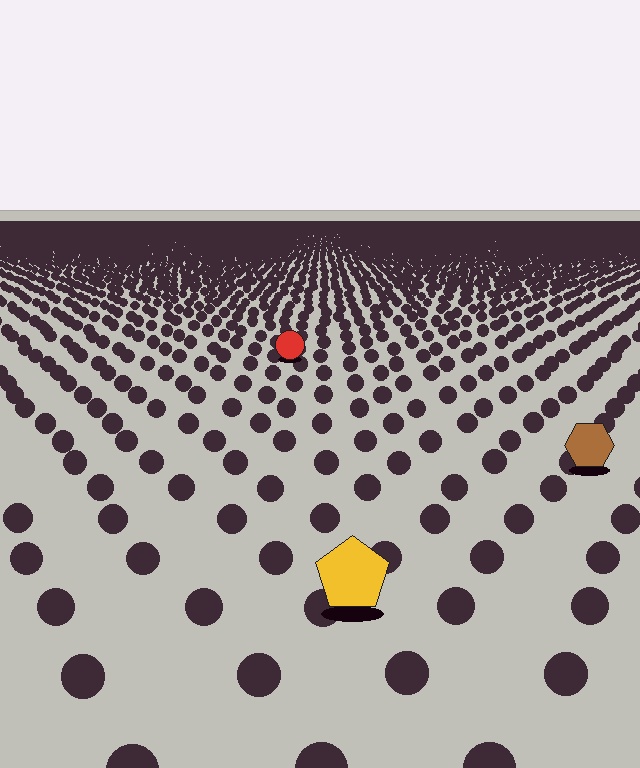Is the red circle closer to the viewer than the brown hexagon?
No. The brown hexagon is closer — you can tell from the texture gradient: the ground texture is coarser near it.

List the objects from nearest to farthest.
From nearest to farthest: the yellow pentagon, the brown hexagon, the red circle.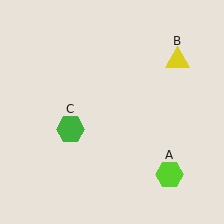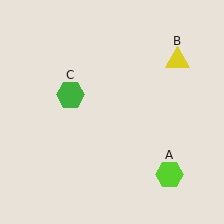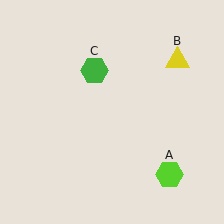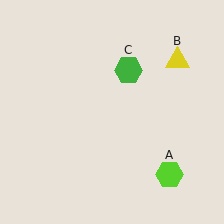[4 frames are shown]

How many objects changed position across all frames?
1 object changed position: green hexagon (object C).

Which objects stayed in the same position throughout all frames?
Lime hexagon (object A) and yellow triangle (object B) remained stationary.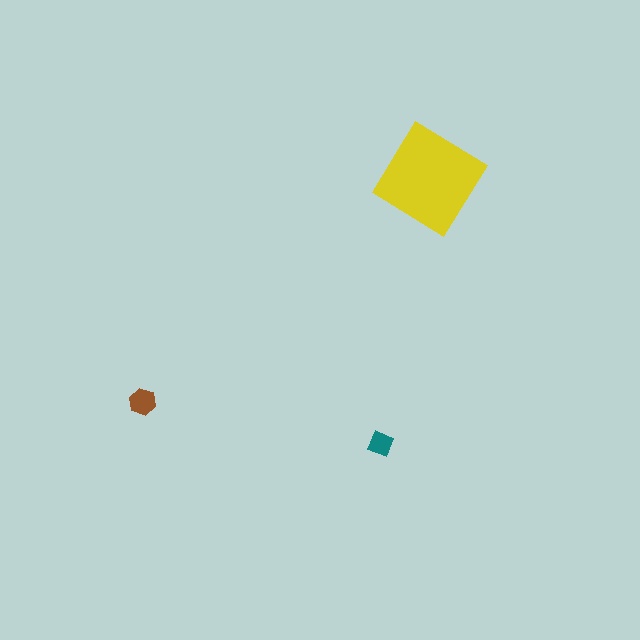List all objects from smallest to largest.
The teal diamond, the brown hexagon, the yellow diamond.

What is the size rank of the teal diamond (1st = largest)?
3rd.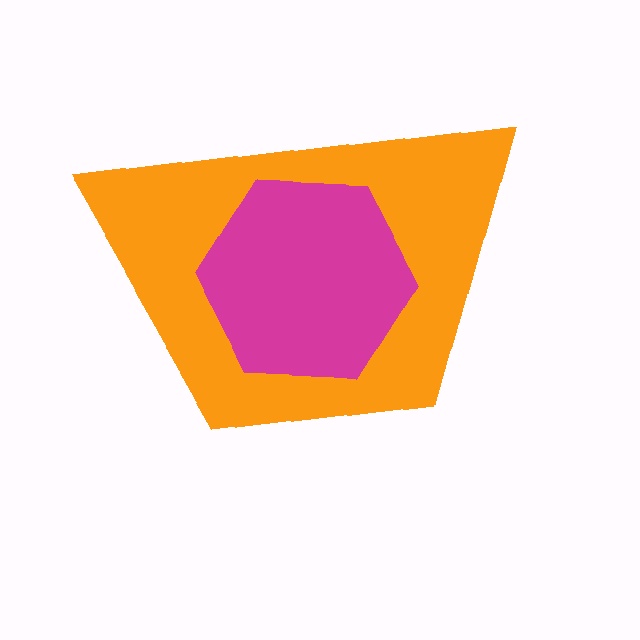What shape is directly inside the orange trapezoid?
The magenta hexagon.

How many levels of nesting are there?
2.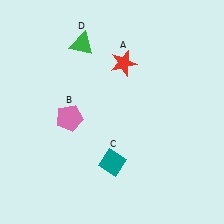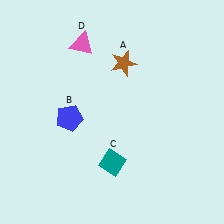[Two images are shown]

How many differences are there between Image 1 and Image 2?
There are 3 differences between the two images.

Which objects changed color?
A changed from red to brown. B changed from pink to blue. D changed from green to pink.